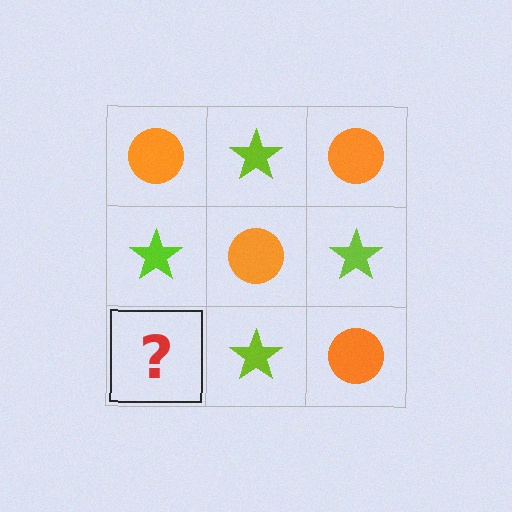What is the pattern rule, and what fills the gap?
The rule is that it alternates orange circle and lime star in a checkerboard pattern. The gap should be filled with an orange circle.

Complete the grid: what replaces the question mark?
The question mark should be replaced with an orange circle.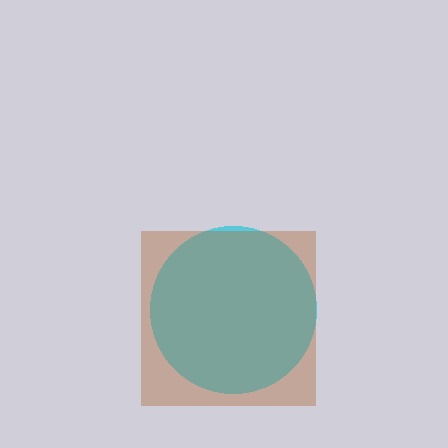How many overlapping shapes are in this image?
There are 2 overlapping shapes in the image.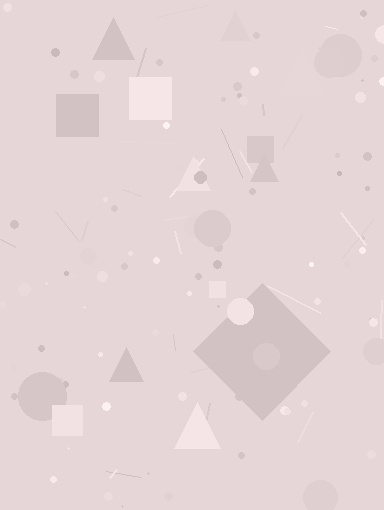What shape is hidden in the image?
A diamond is hidden in the image.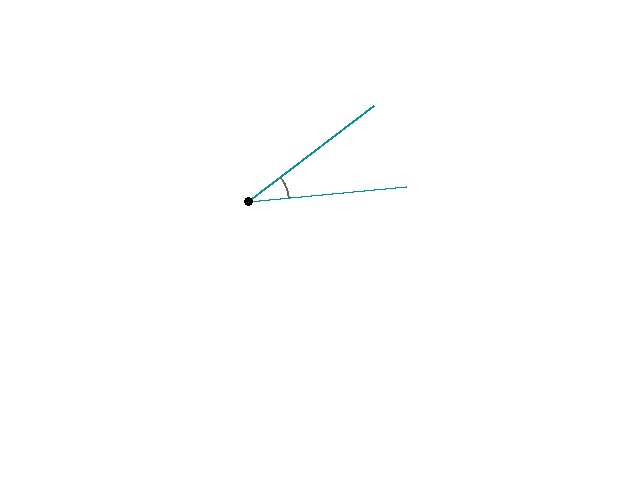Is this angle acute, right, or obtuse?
It is acute.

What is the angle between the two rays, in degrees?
Approximately 32 degrees.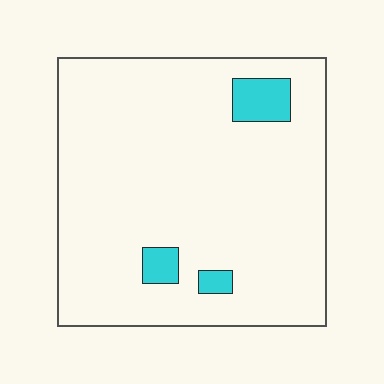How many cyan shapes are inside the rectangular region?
3.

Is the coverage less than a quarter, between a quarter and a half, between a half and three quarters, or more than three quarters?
Less than a quarter.